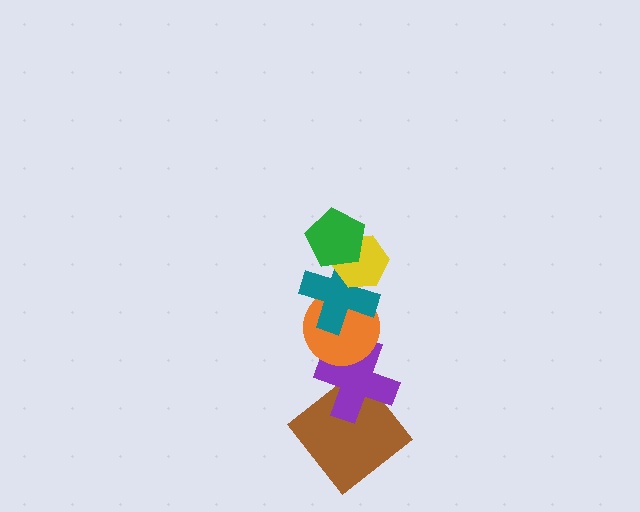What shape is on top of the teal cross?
The yellow hexagon is on top of the teal cross.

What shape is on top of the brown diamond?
The purple cross is on top of the brown diamond.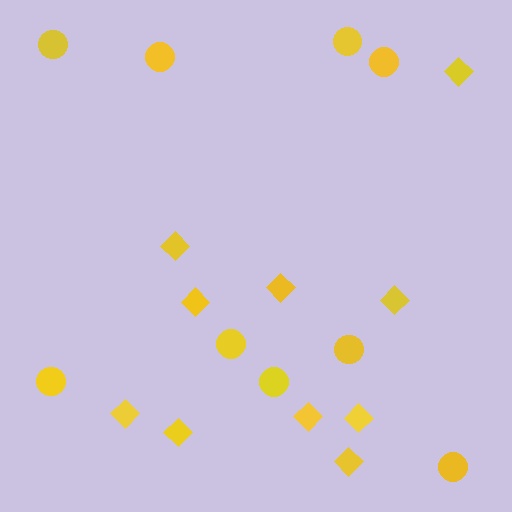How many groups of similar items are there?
There are 2 groups: one group of diamonds (10) and one group of circles (9).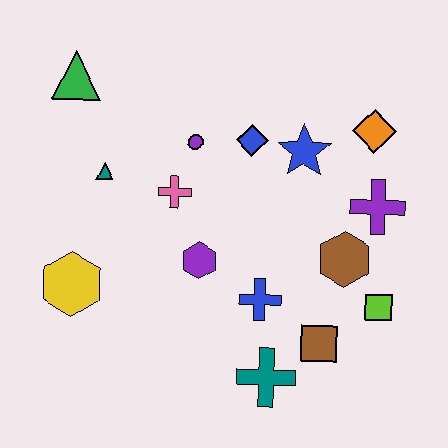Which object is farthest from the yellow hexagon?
The orange diamond is farthest from the yellow hexagon.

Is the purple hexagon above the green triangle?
No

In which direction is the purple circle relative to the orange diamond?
The purple circle is to the left of the orange diamond.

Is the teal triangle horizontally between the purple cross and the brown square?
No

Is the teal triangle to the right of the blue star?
No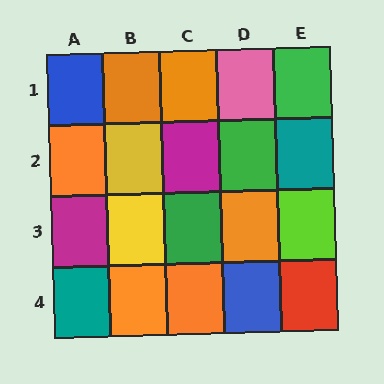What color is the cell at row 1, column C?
Orange.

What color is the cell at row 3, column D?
Orange.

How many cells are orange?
6 cells are orange.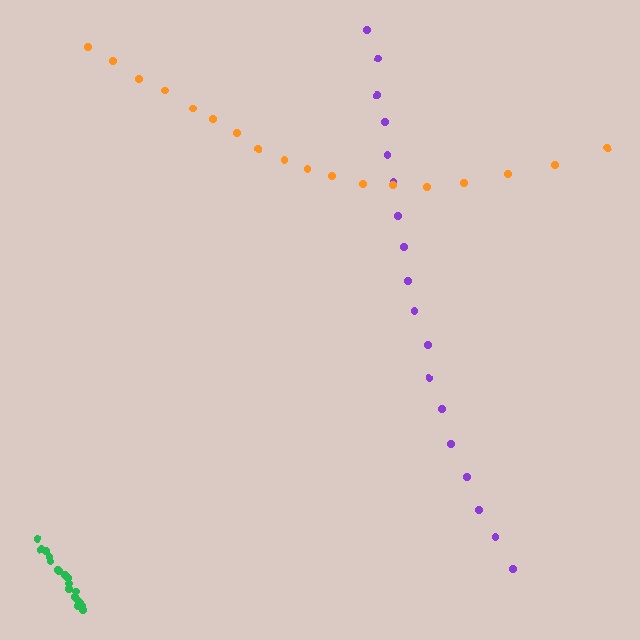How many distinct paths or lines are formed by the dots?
There are 3 distinct paths.